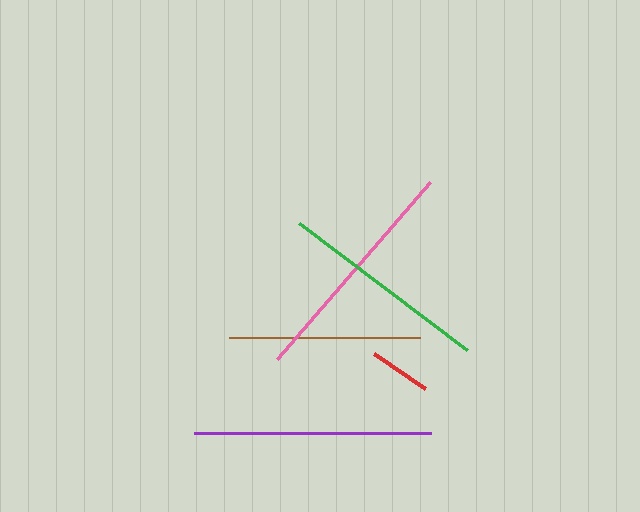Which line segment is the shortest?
The red line is the shortest at approximately 61 pixels.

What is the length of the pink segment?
The pink segment is approximately 233 pixels long.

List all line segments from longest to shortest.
From longest to shortest: purple, pink, green, brown, red.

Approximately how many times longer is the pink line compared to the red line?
The pink line is approximately 3.8 times the length of the red line.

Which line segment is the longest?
The purple line is the longest at approximately 237 pixels.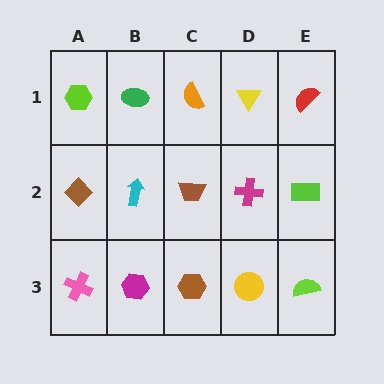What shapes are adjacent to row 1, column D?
A magenta cross (row 2, column D), an orange semicircle (row 1, column C), a red semicircle (row 1, column E).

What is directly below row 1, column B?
A cyan arrow.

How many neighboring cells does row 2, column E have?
3.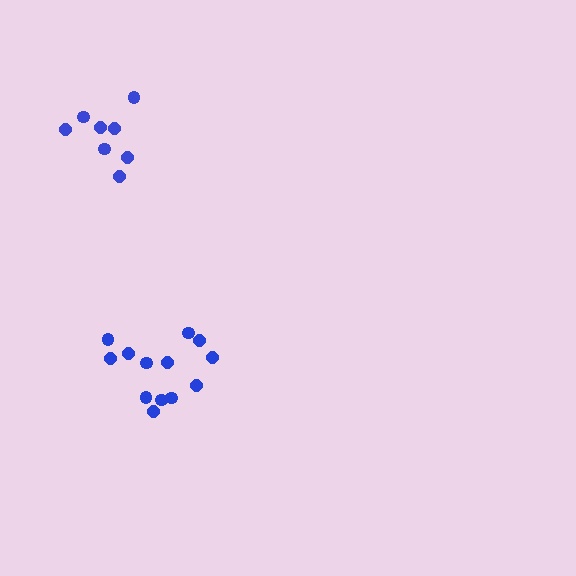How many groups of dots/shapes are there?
There are 2 groups.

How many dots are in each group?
Group 1: 13 dots, Group 2: 8 dots (21 total).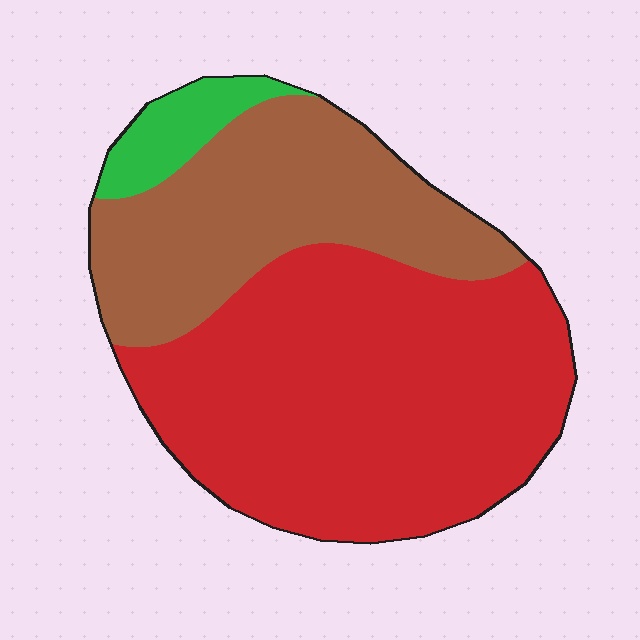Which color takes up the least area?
Green, at roughly 5%.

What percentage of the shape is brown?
Brown takes up between a third and a half of the shape.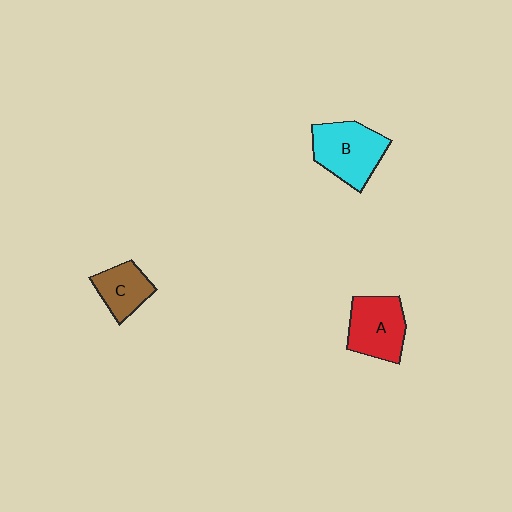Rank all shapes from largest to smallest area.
From largest to smallest: B (cyan), A (red), C (brown).